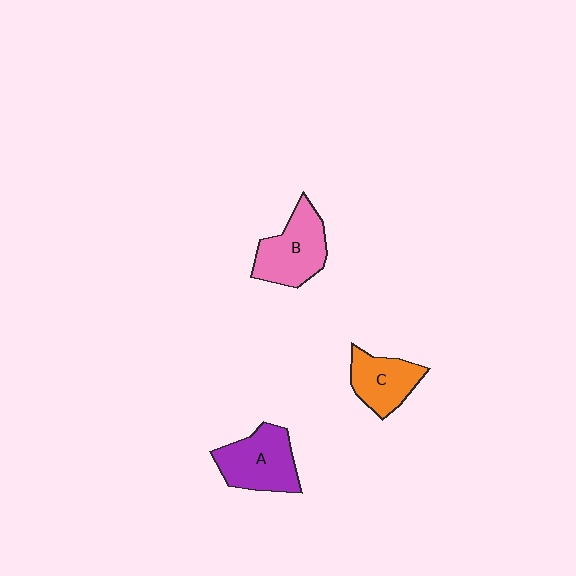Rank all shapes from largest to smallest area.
From largest to smallest: A (purple), B (pink), C (orange).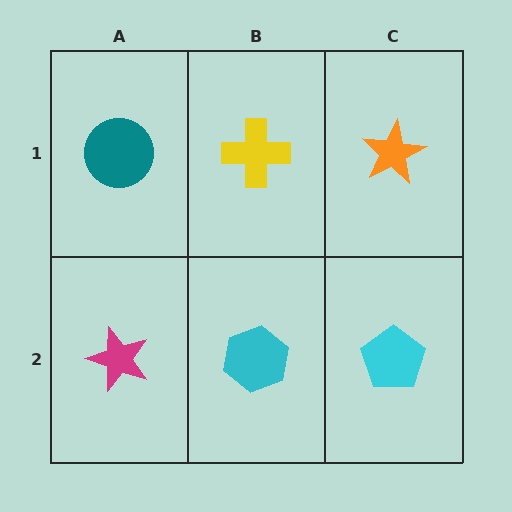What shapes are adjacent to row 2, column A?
A teal circle (row 1, column A), a cyan hexagon (row 2, column B).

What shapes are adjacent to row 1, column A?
A magenta star (row 2, column A), a yellow cross (row 1, column B).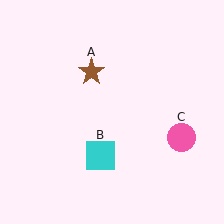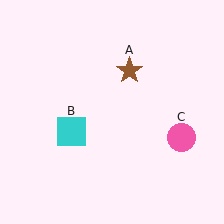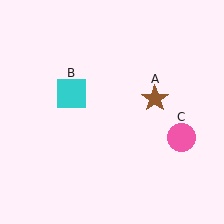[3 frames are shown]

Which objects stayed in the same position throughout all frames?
Pink circle (object C) remained stationary.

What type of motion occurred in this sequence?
The brown star (object A), cyan square (object B) rotated clockwise around the center of the scene.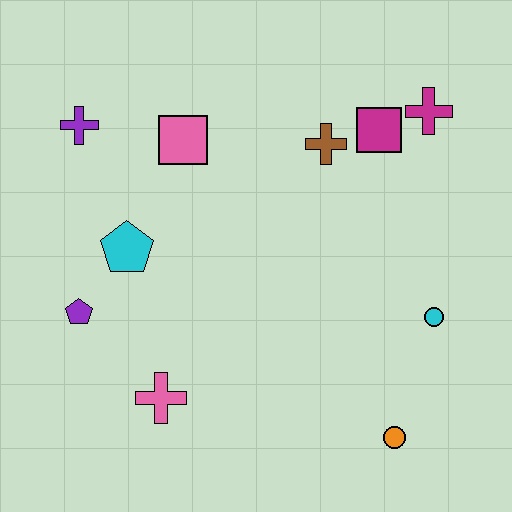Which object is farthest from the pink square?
The orange circle is farthest from the pink square.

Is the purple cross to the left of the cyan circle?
Yes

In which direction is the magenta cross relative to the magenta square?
The magenta cross is to the right of the magenta square.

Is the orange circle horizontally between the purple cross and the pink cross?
No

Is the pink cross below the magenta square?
Yes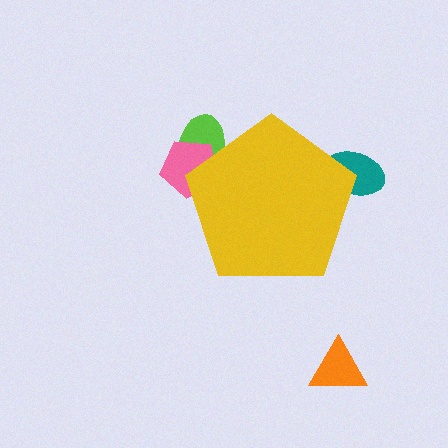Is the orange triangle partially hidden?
No, the orange triangle is fully visible.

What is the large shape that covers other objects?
A yellow pentagon.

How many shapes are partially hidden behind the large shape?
3 shapes are partially hidden.